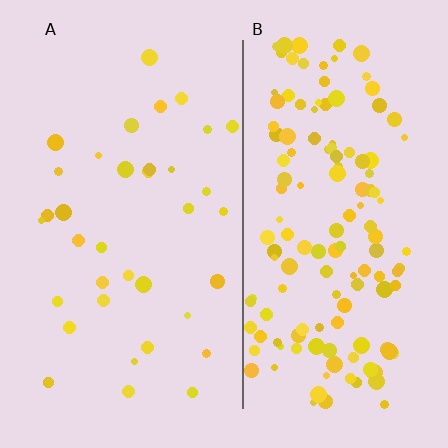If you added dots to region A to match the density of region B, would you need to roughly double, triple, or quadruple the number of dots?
Approximately quadruple.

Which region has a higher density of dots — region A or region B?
B (the right).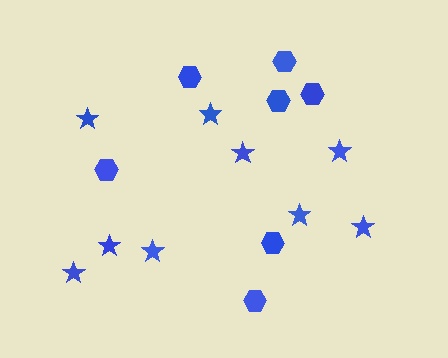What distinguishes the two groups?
There are 2 groups: one group of hexagons (7) and one group of stars (9).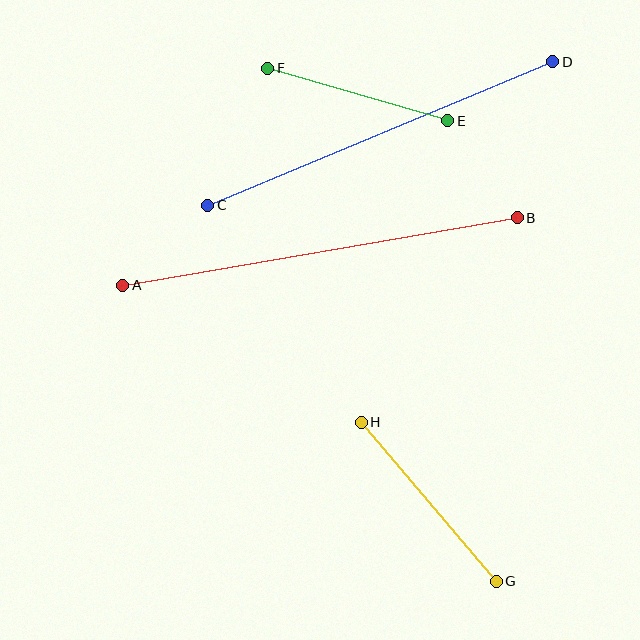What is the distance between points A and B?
The distance is approximately 400 pixels.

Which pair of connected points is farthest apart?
Points A and B are farthest apart.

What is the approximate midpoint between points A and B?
The midpoint is at approximately (320, 251) pixels.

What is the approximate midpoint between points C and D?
The midpoint is at approximately (380, 133) pixels.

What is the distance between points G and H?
The distance is approximately 208 pixels.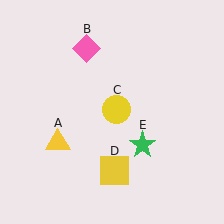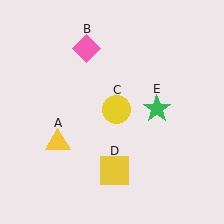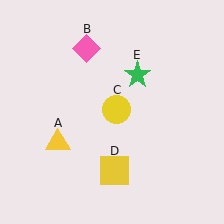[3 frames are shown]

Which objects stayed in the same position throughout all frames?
Yellow triangle (object A) and pink diamond (object B) and yellow circle (object C) and yellow square (object D) remained stationary.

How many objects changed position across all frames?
1 object changed position: green star (object E).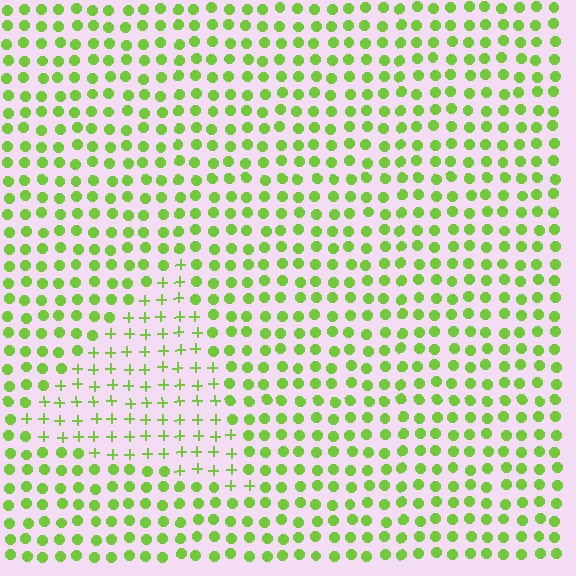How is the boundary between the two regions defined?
The boundary is defined by a change in element shape: plus signs inside vs. circles outside. All elements share the same color and spacing.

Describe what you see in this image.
The image is filled with small lime elements arranged in a uniform grid. A triangle-shaped region contains plus signs, while the surrounding area contains circles. The boundary is defined purely by the change in element shape.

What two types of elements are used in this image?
The image uses plus signs inside the triangle region and circles outside it.